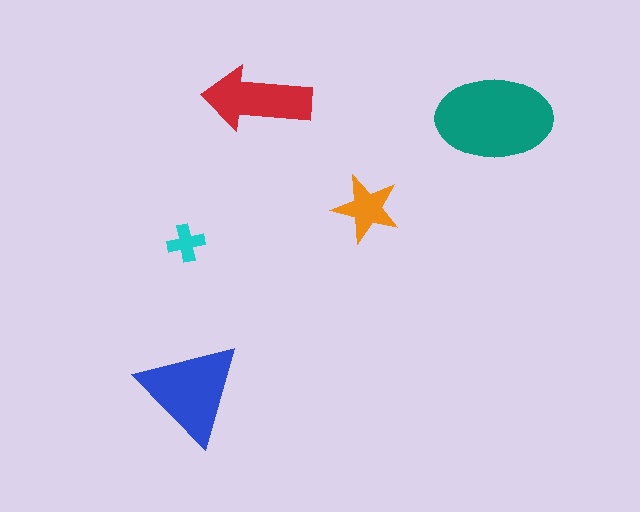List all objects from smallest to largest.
The cyan cross, the orange star, the red arrow, the blue triangle, the teal ellipse.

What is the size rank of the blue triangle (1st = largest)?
2nd.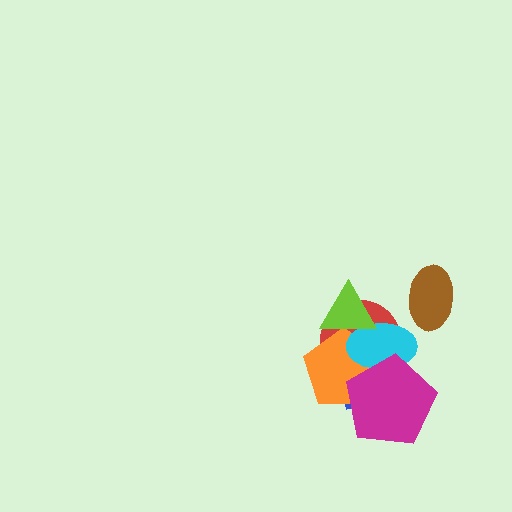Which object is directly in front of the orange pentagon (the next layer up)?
The cyan ellipse is directly in front of the orange pentagon.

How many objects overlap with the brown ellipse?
0 objects overlap with the brown ellipse.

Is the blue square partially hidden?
Yes, it is partially covered by another shape.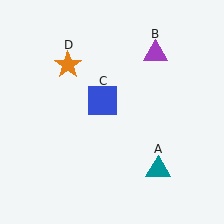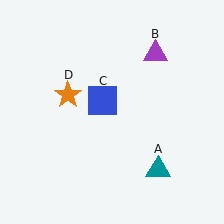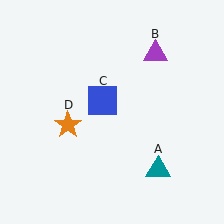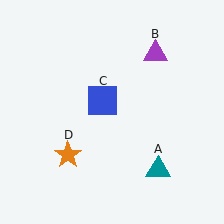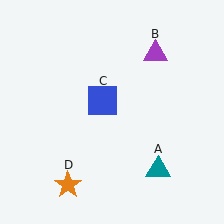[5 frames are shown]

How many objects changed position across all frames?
1 object changed position: orange star (object D).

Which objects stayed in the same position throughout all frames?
Teal triangle (object A) and purple triangle (object B) and blue square (object C) remained stationary.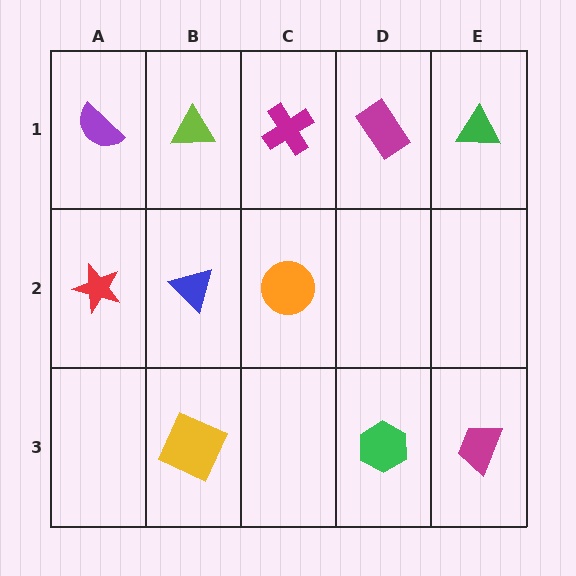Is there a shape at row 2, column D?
No, that cell is empty.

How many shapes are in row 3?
3 shapes.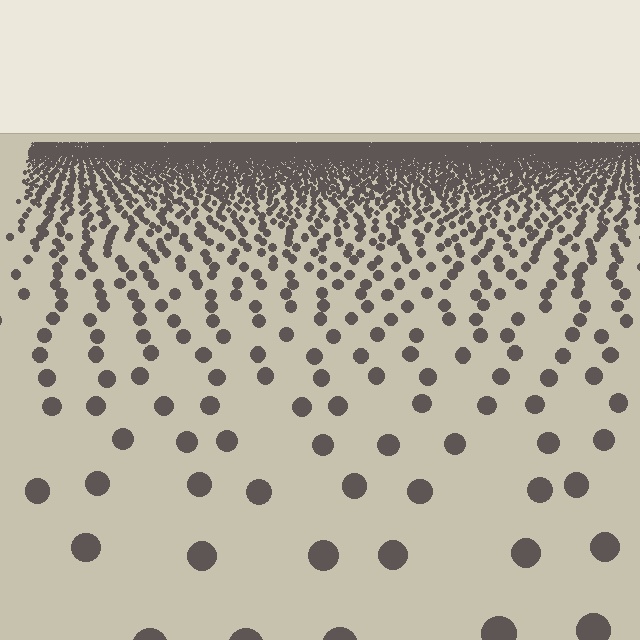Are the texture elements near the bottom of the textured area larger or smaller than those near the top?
Larger. Near the bottom, elements are closer to the viewer and appear at a bigger on-screen size.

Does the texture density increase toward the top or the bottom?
Density increases toward the top.